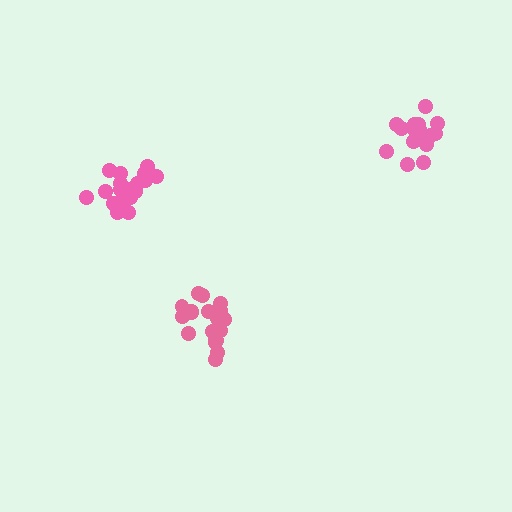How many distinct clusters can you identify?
There are 3 distinct clusters.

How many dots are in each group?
Group 1: 21 dots, Group 2: 18 dots, Group 3: 21 dots (60 total).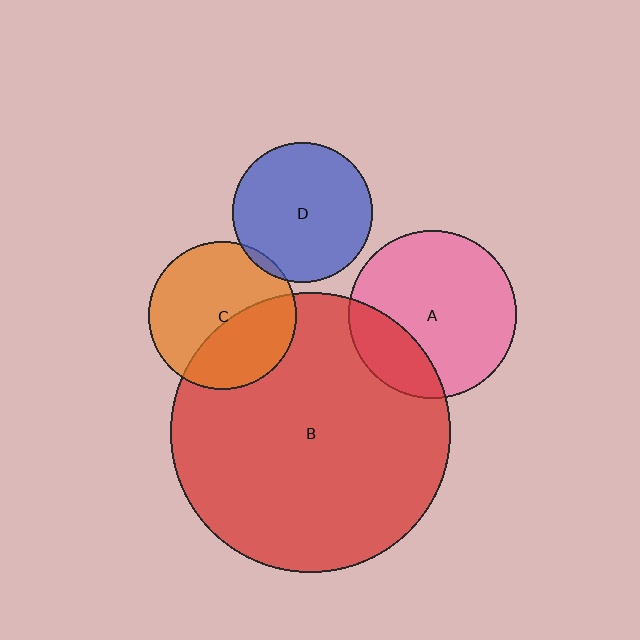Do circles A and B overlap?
Yes.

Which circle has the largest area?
Circle B (red).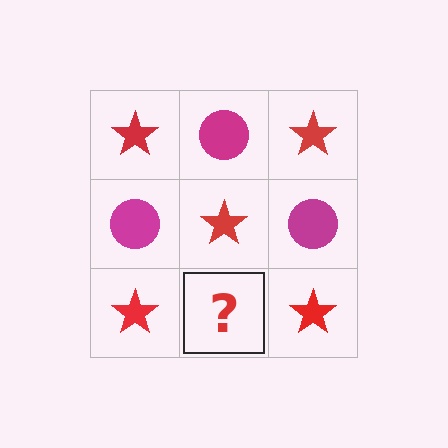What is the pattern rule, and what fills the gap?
The rule is that it alternates red star and magenta circle in a checkerboard pattern. The gap should be filled with a magenta circle.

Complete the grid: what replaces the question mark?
The question mark should be replaced with a magenta circle.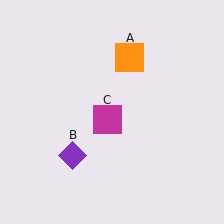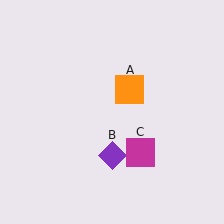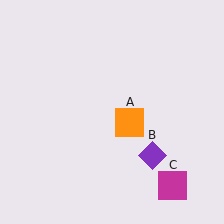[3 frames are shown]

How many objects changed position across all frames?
3 objects changed position: orange square (object A), purple diamond (object B), magenta square (object C).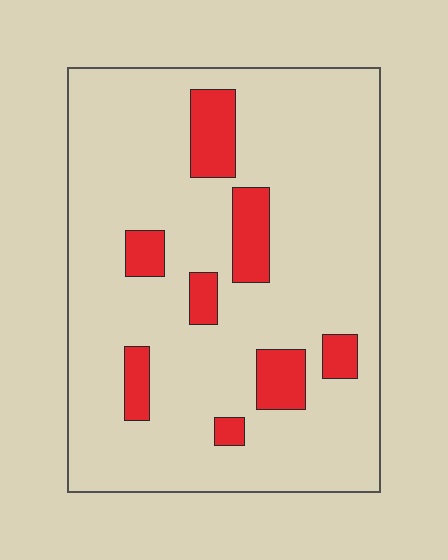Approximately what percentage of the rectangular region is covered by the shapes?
Approximately 15%.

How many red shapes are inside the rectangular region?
8.